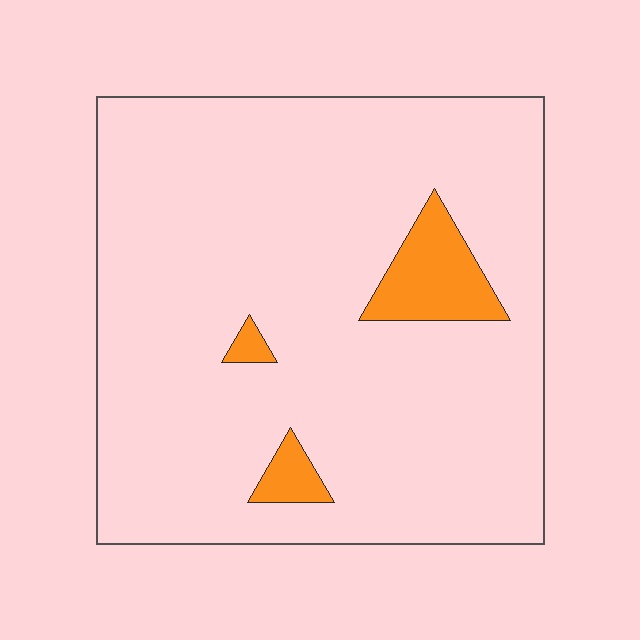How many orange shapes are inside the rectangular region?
3.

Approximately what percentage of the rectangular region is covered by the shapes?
Approximately 5%.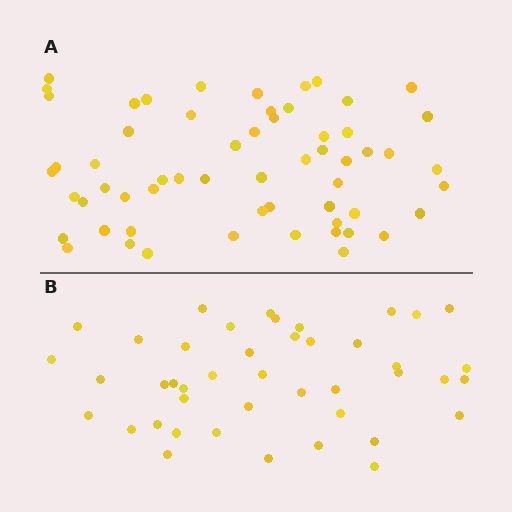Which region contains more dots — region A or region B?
Region A (the top region) has more dots.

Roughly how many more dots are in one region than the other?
Region A has approximately 15 more dots than region B.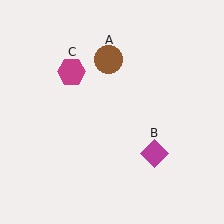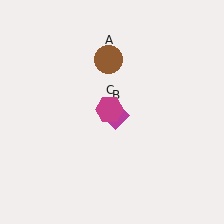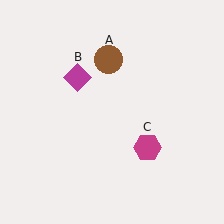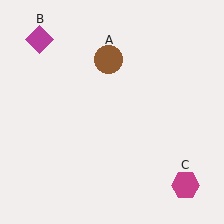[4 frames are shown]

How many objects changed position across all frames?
2 objects changed position: magenta diamond (object B), magenta hexagon (object C).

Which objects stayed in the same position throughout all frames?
Brown circle (object A) remained stationary.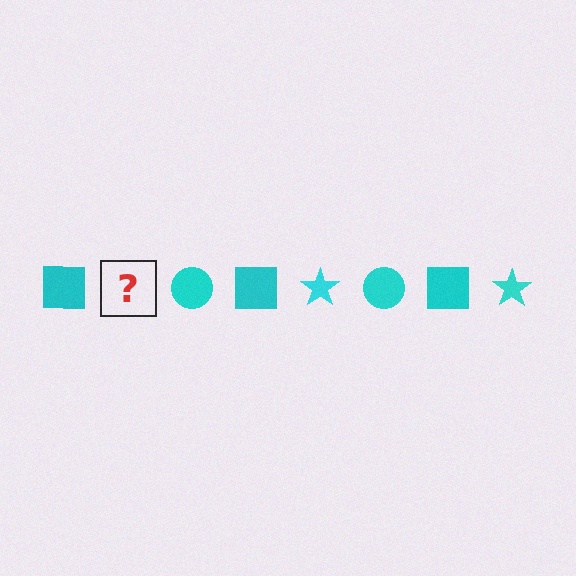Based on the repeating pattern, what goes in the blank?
The blank should be a cyan star.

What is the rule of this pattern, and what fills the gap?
The rule is that the pattern cycles through square, star, circle shapes in cyan. The gap should be filled with a cyan star.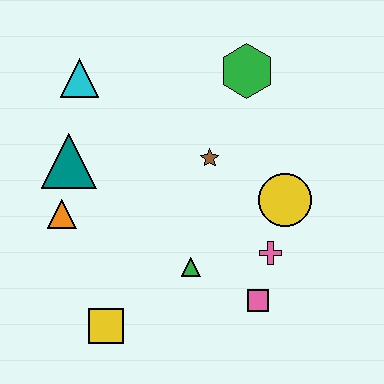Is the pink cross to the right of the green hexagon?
Yes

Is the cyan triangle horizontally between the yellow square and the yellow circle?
No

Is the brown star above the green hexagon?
No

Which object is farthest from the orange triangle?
The green hexagon is farthest from the orange triangle.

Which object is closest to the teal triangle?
The orange triangle is closest to the teal triangle.